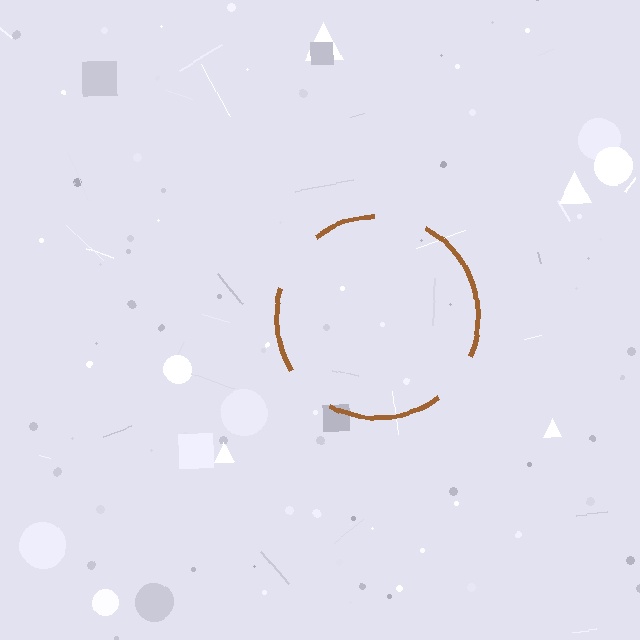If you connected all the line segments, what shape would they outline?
They would outline a circle.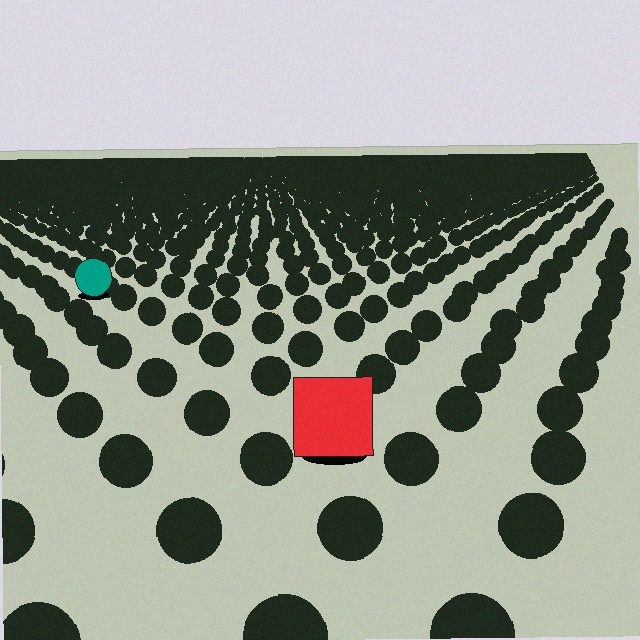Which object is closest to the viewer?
The red square is closest. The texture marks near it are larger and more spread out.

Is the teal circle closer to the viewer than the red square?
No. The red square is closer — you can tell from the texture gradient: the ground texture is coarser near it.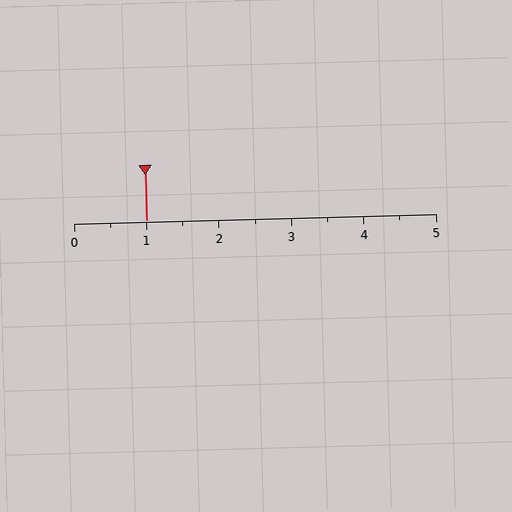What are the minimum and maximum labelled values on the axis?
The axis runs from 0 to 5.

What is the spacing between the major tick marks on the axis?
The major ticks are spaced 1 apart.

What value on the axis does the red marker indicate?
The marker indicates approximately 1.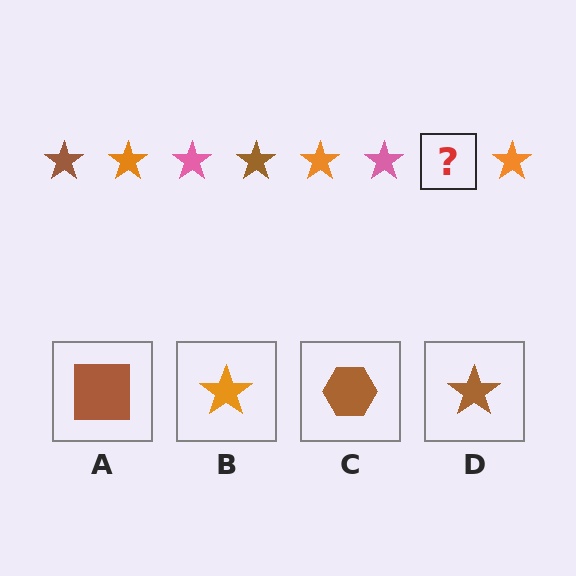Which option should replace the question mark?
Option D.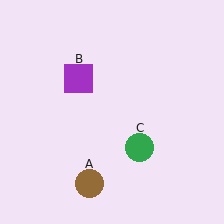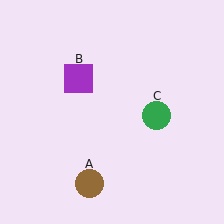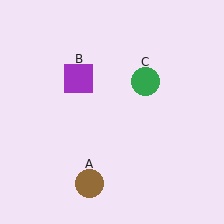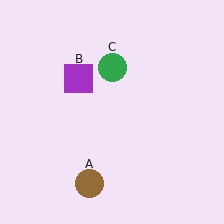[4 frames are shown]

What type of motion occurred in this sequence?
The green circle (object C) rotated counterclockwise around the center of the scene.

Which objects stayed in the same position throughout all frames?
Brown circle (object A) and purple square (object B) remained stationary.